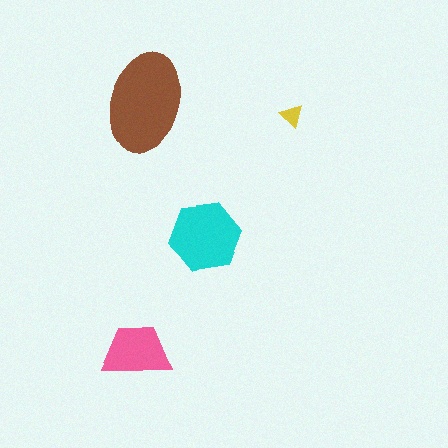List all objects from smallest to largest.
The yellow triangle, the pink trapezoid, the cyan hexagon, the brown ellipse.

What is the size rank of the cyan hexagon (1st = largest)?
2nd.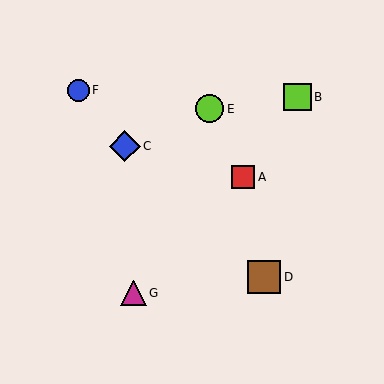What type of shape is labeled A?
Shape A is a red square.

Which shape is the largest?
The brown square (labeled D) is the largest.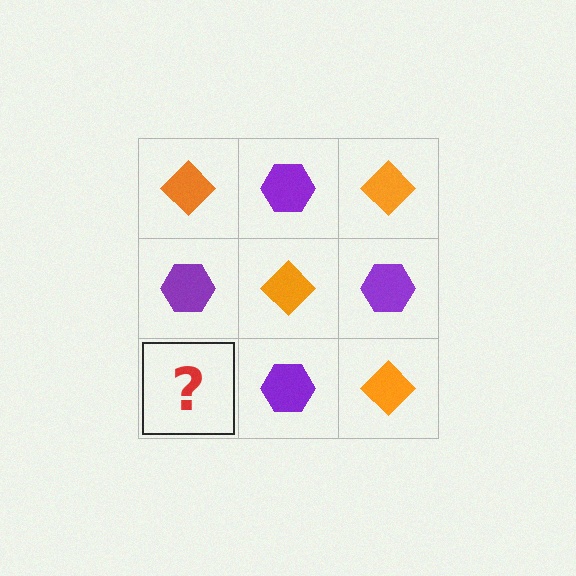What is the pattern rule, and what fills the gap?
The rule is that it alternates orange diamond and purple hexagon in a checkerboard pattern. The gap should be filled with an orange diamond.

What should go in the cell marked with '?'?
The missing cell should contain an orange diamond.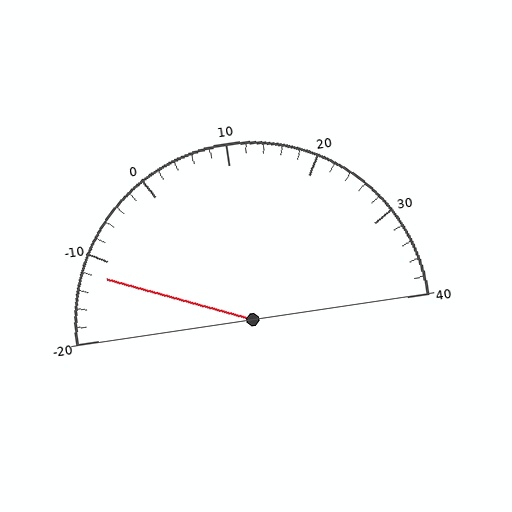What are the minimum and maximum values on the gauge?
The gauge ranges from -20 to 40.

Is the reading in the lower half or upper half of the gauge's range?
The reading is in the lower half of the range (-20 to 40).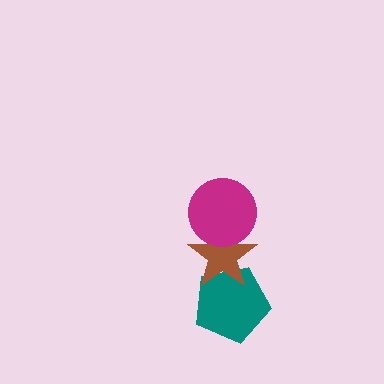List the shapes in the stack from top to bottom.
From top to bottom: the magenta circle, the brown star, the teal pentagon.